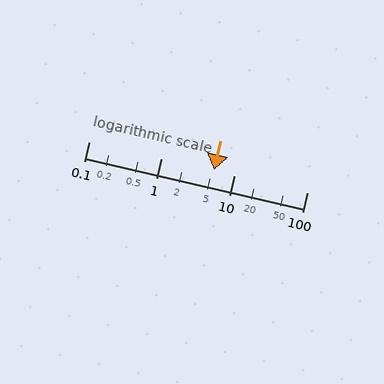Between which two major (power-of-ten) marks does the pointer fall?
The pointer is between 1 and 10.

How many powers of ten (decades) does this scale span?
The scale spans 3 decades, from 0.1 to 100.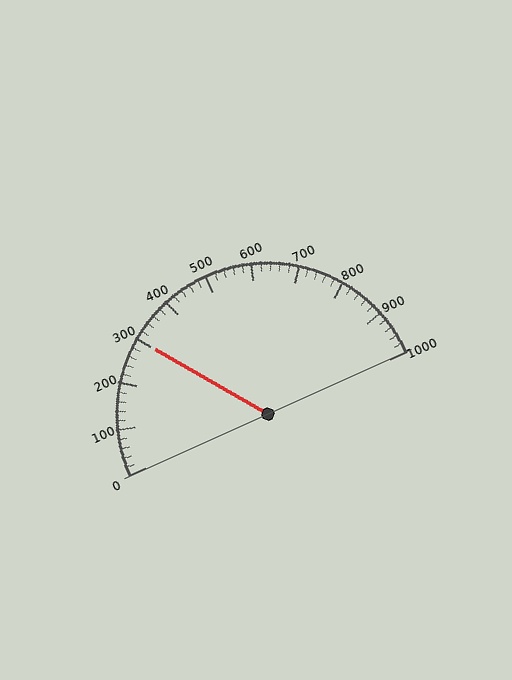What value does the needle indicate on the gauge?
The needle indicates approximately 300.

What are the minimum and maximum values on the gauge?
The gauge ranges from 0 to 1000.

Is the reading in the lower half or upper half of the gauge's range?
The reading is in the lower half of the range (0 to 1000).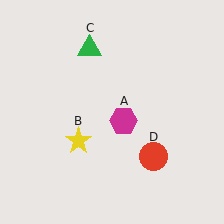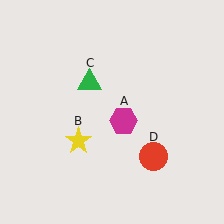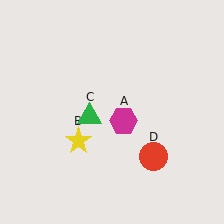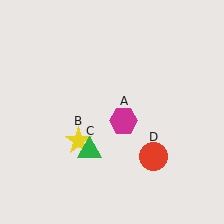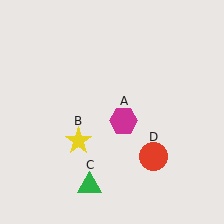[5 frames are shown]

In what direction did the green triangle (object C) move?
The green triangle (object C) moved down.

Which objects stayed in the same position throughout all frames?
Magenta hexagon (object A) and yellow star (object B) and red circle (object D) remained stationary.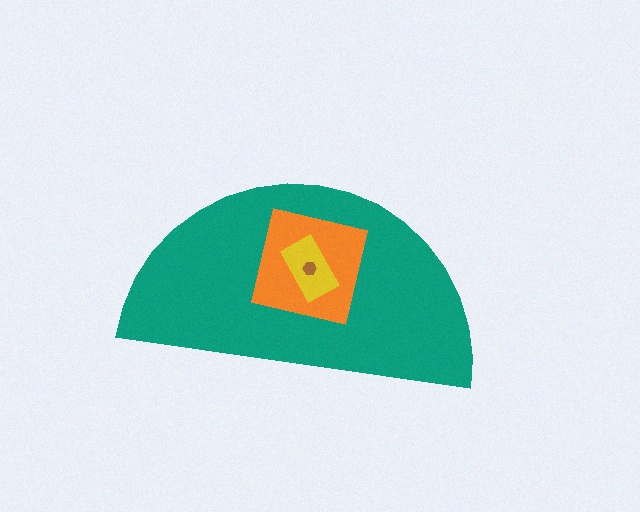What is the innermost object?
The brown hexagon.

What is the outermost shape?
The teal semicircle.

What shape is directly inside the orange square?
The yellow rectangle.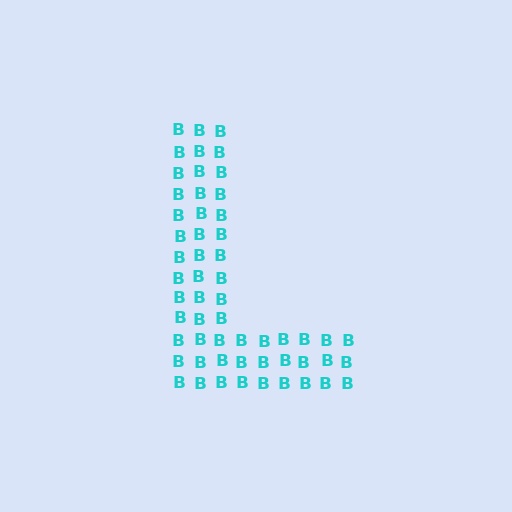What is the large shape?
The large shape is the letter L.